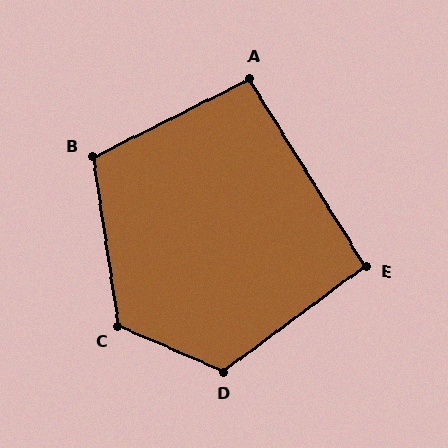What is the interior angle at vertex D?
Approximately 120 degrees (obtuse).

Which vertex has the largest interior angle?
C, at approximately 122 degrees.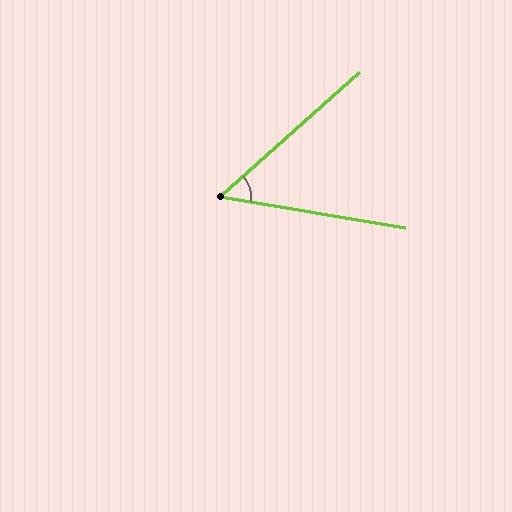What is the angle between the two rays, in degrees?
Approximately 51 degrees.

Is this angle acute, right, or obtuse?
It is acute.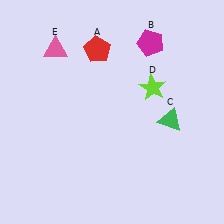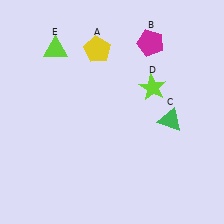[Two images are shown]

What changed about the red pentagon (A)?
In Image 1, A is red. In Image 2, it changed to yellow.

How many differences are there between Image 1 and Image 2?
There are 2 differences between the two images.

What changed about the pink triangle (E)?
In Image 1, E is pink. In Image 2, it changed to lime.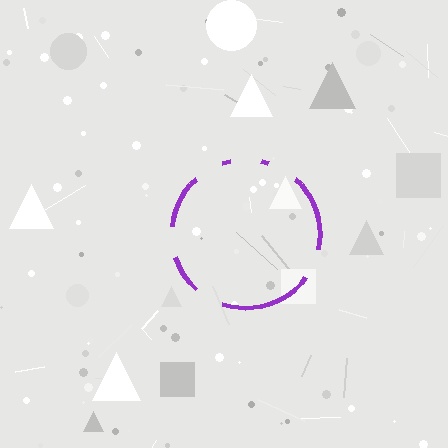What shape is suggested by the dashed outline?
The dashed outline suggests a circle.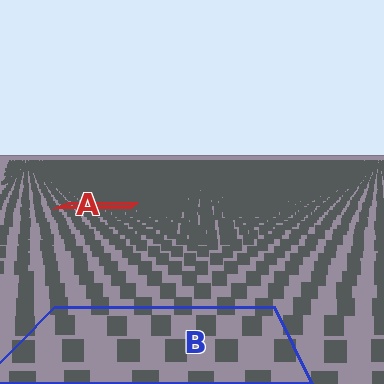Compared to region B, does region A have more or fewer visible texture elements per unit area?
Region A has more texture elements per unit area — they are packed more densely because it is farther away.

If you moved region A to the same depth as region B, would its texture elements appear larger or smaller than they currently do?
They would appear larger. At a closer depth, the same texture elements are projected at a bigger on-screen size.